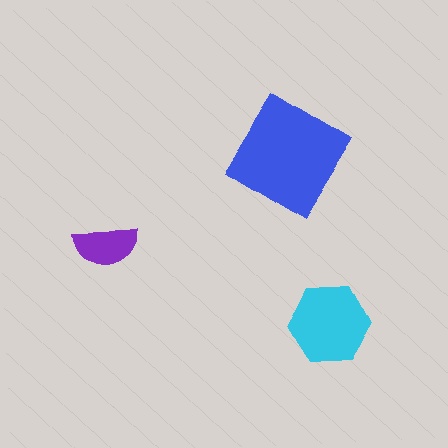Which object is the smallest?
The purple semicircle.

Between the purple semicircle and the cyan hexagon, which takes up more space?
The cyan hexagon.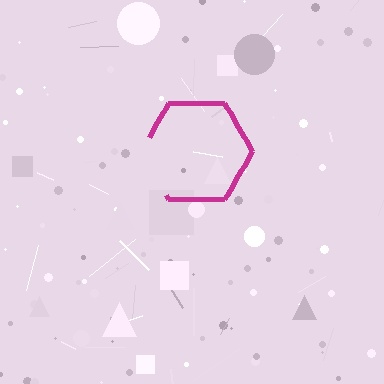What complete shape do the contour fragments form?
The contour fragments form a hexagon.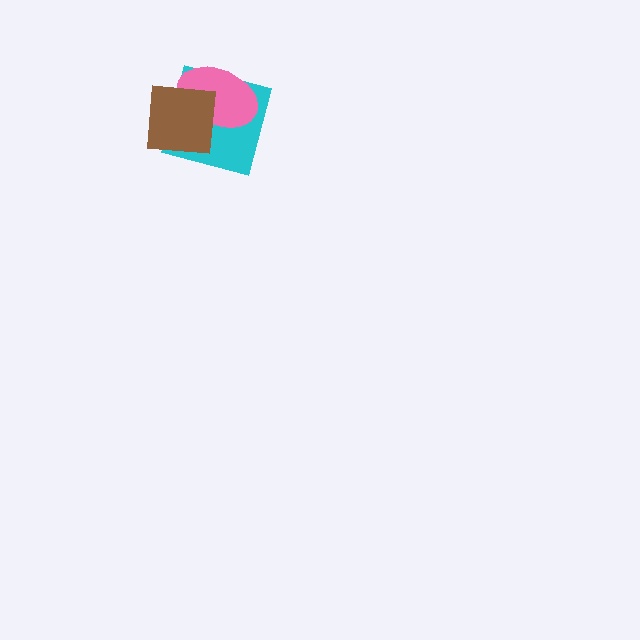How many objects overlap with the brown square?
2 objects overlap with the brown square.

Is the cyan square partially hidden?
Yes, it is partially covered by another shape.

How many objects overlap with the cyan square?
2 objects overlap with the cyan square.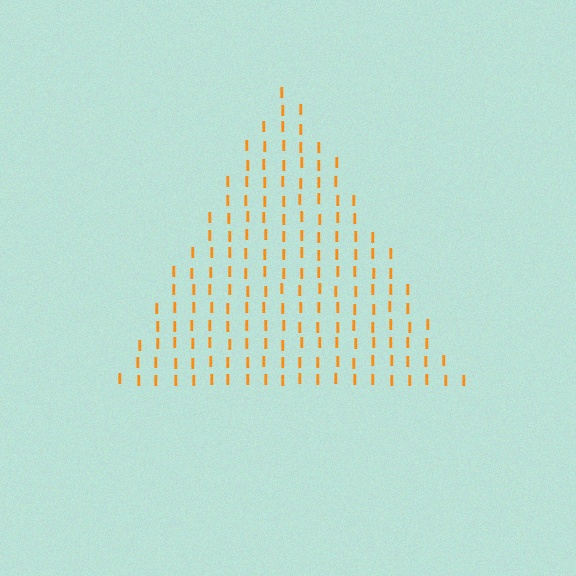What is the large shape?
The large shape is a triangle.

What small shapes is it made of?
It is made of small letter I's.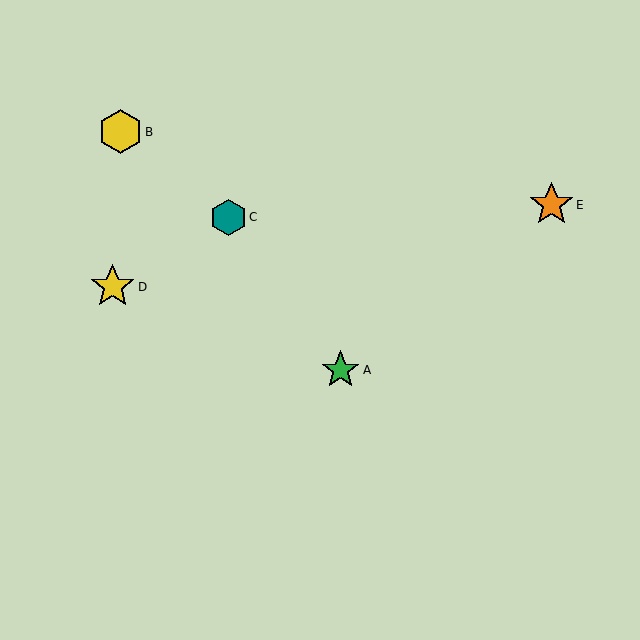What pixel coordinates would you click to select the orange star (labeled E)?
Click at (551, 205) to select the orange star E.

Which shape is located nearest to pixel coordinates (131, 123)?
The yellow hexagon (labeled B) at (120, 132) is nearest to that location.